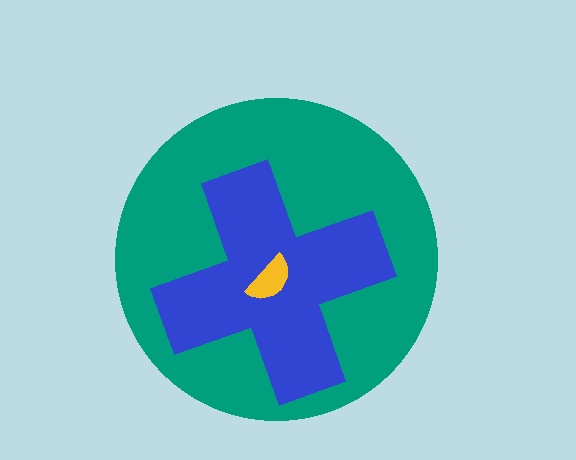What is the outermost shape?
The teal circle.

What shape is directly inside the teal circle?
The blue cross.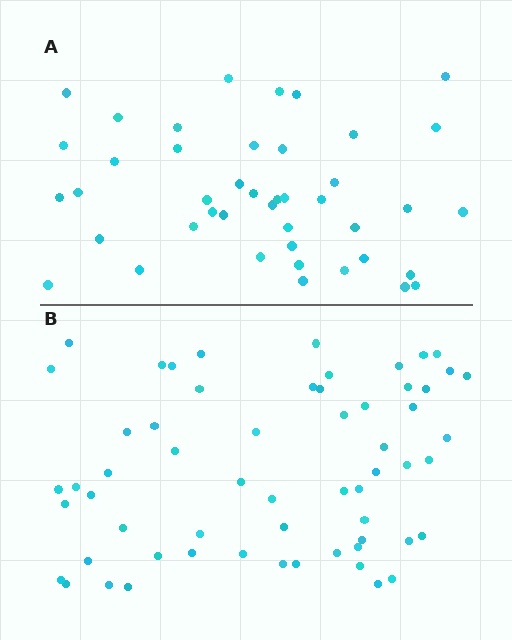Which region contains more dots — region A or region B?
Region B (the bottom region) has more dots.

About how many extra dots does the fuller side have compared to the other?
Region B has approximately 15 more dots than region A.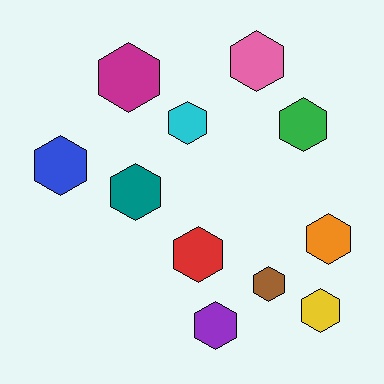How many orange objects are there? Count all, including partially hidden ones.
There is 1 orange object.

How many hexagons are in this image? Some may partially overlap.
There are 11 hexagons.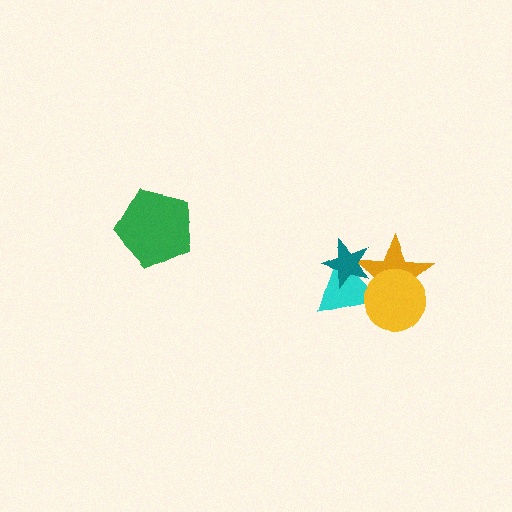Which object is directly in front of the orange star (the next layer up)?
The teal star is directly in front of the orange star.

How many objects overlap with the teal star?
2 objects overlap with the teal star.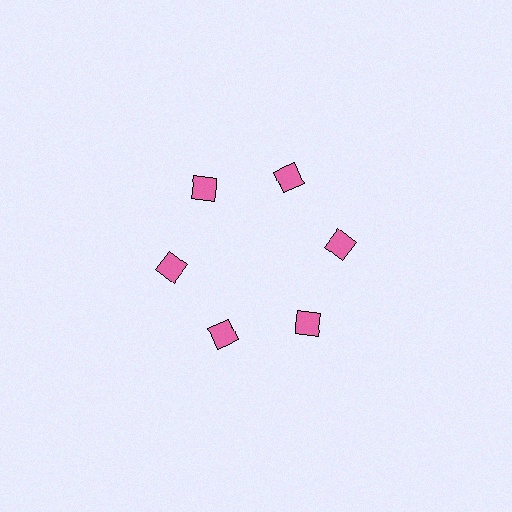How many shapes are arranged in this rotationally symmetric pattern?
There are 6 shapes, arranged in 6 groups of 1.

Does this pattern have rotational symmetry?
Yes, this pattern has 6-fold rotational symmetry. It looks the same after rotating 60 degrees around the center.